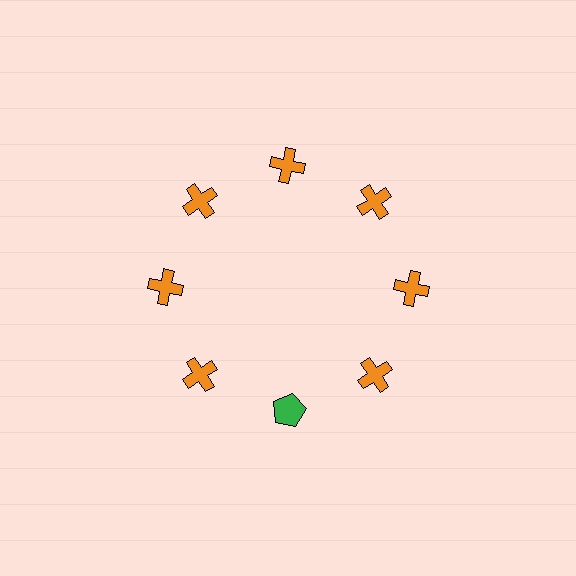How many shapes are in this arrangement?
There are 8 shapes arranged in a ring pattern.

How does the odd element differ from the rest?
It differs in both color (green instead of orange) and shape (pentagon instead of cross).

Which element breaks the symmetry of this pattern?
The green pentagon at roughly the 6 o'clock position breaks the symmetry. All other shapes are orange crosses.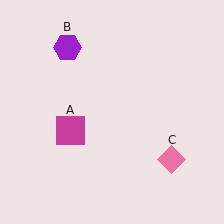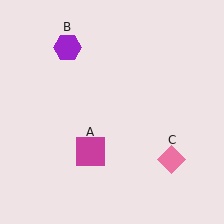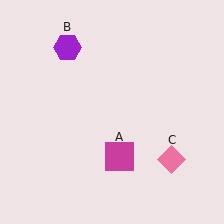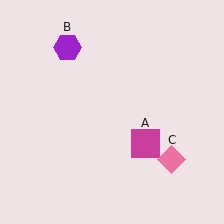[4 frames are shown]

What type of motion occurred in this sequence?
The magenta square (object A) rotated counterclockwise around the center of the scene.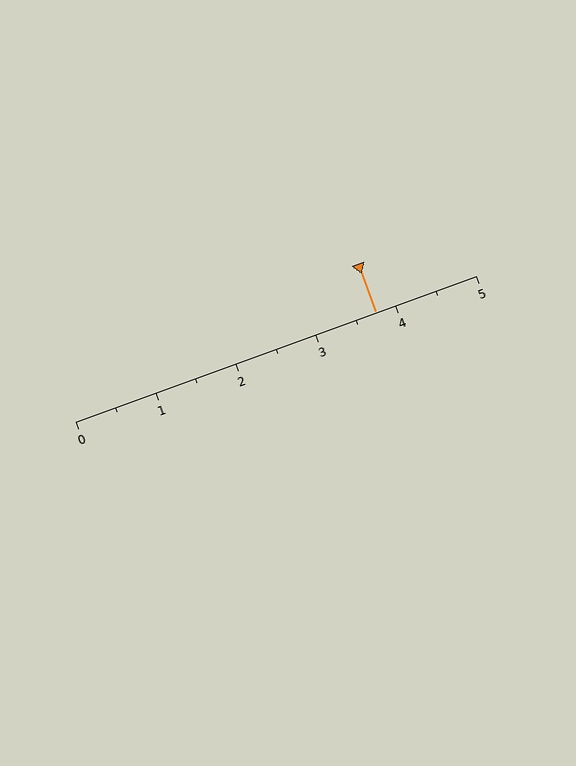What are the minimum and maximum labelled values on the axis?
The axis runs from 0 to 5.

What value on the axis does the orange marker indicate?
The marker indicates approximately 3.8.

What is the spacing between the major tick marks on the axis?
The major ticks are spaced 1 apart.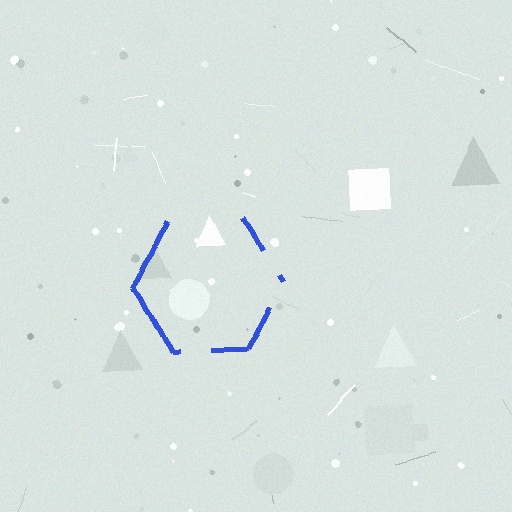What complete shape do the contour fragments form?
The contour fragments form a hexagon.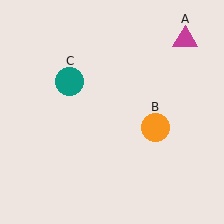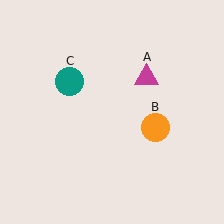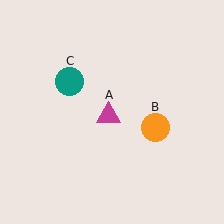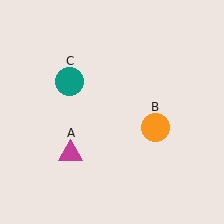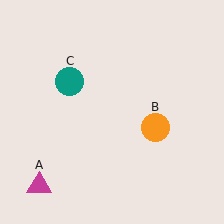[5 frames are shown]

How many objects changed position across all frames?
1 object changed position: magenta triangle (object A).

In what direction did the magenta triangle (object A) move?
The magenta triangle (object A) moved down and to the left.